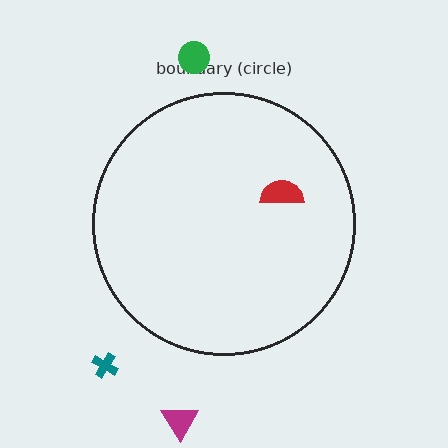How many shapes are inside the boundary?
1 inside, 3 outside.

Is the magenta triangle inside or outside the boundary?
Outside.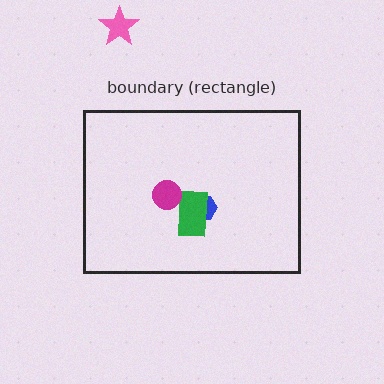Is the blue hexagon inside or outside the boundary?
Inside.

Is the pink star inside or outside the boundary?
Outside.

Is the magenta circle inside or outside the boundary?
Inside.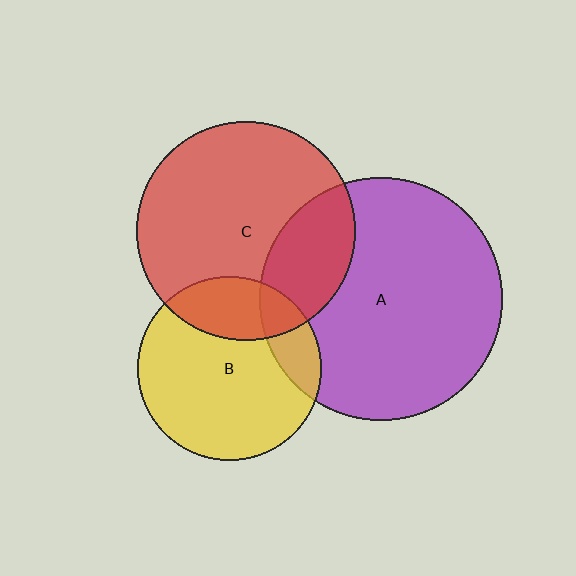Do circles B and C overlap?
Yes.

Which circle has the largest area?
Circle A (purple).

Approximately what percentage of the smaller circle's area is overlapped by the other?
Approximately 25%.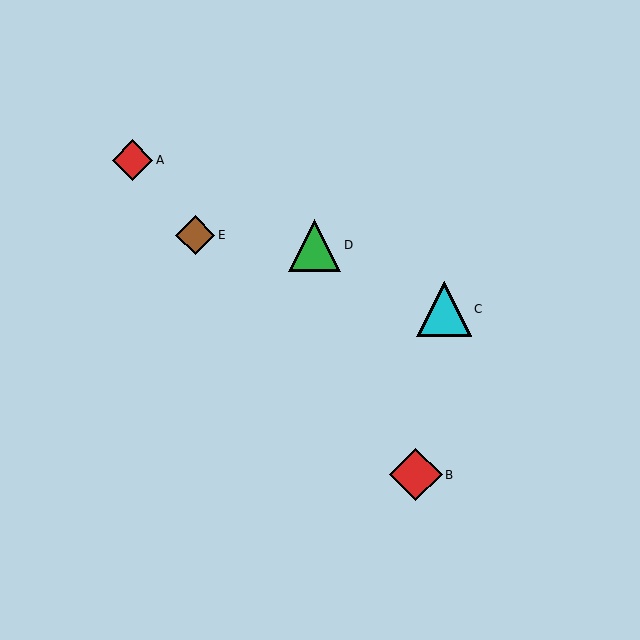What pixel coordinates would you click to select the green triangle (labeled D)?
Click at (315, 245) to select the green triangle D.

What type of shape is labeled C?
Shape C is a cyan triangle.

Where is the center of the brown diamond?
The center of the brown diamond is at (195, 235).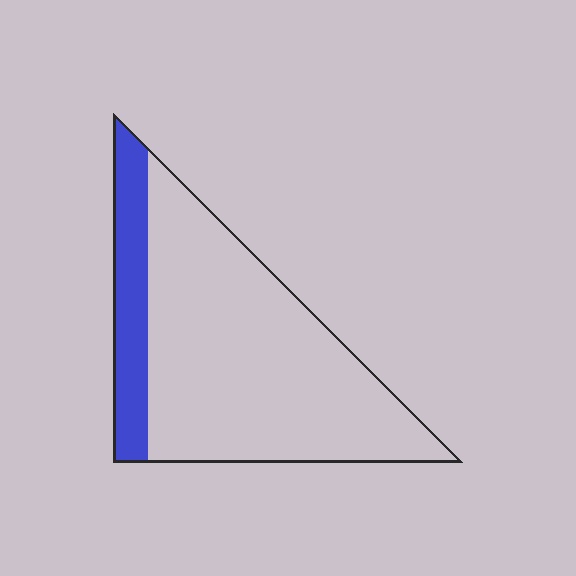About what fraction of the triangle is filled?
About one fifth (1/5).